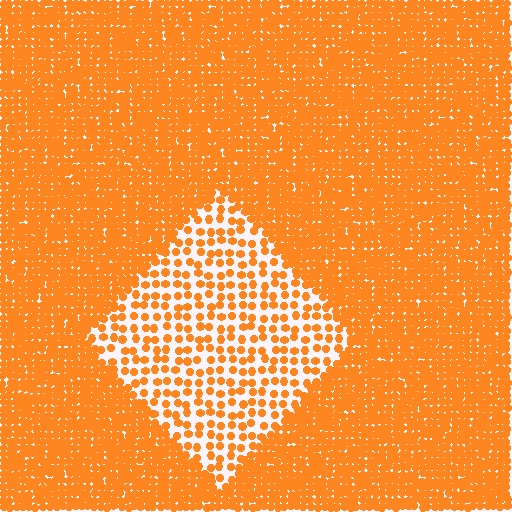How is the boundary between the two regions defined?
The boundary is defined by a change in element density (approximately 2.7x ratio). All elements are the same color, size, and shape.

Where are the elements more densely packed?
The elements are more densely packed outside the diamond boundary.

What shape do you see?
I see a diamond.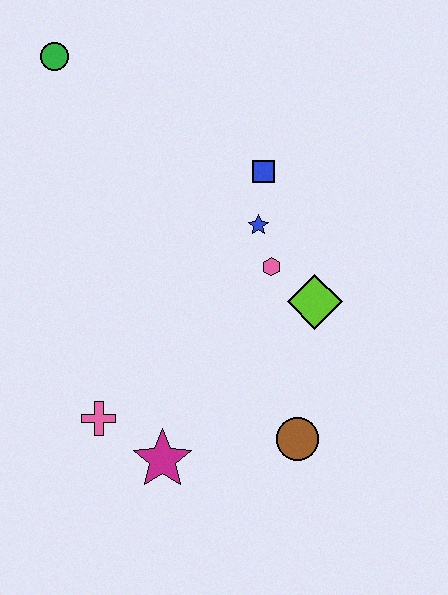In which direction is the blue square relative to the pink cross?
The blue square is above the pink cross.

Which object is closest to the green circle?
The blue square is closest to the green circle.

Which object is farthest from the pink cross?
The green circle is farthest from the pink cross.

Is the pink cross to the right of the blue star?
No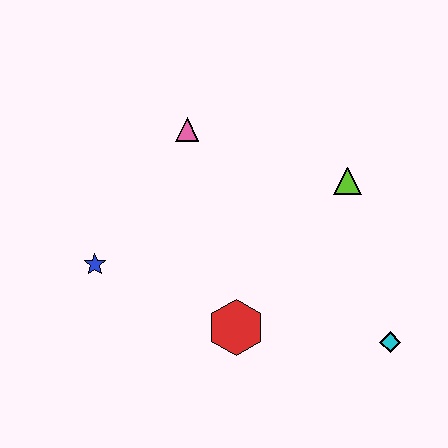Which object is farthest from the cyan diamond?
The blue star is farthest from the cyan diamond.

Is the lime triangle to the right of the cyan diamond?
No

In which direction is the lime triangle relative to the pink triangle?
The lime triangle is to the right of the pink triangle.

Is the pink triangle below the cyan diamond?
No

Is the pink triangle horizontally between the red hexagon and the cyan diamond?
No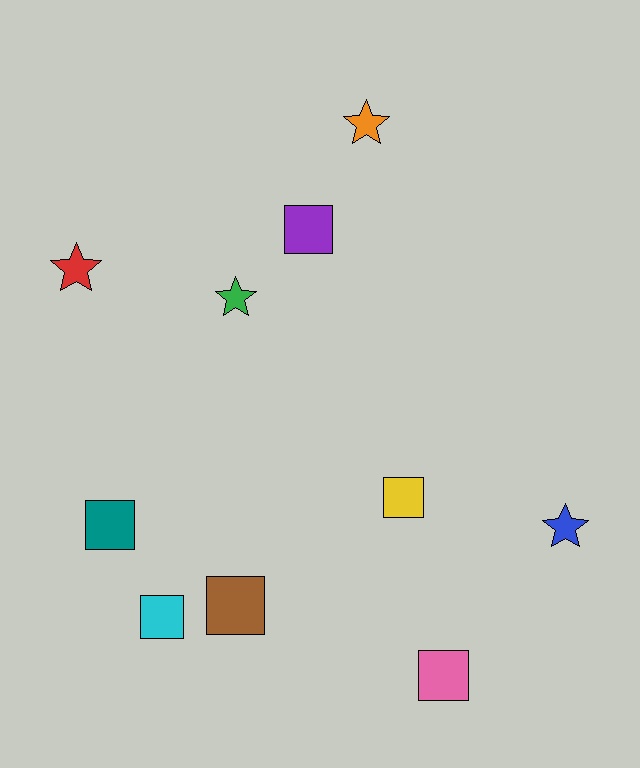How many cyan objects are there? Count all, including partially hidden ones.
There is 1 cyan object.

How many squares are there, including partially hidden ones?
There are 6 squares.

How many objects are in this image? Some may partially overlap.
There are 10 objects.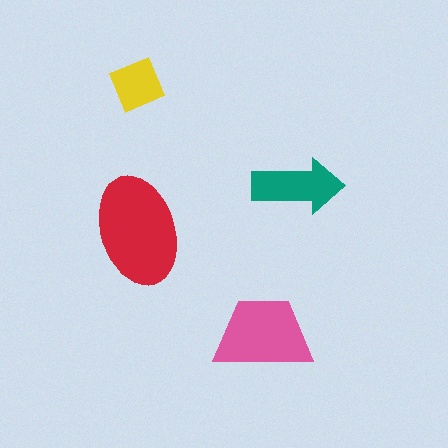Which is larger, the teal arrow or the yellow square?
The teal arrow.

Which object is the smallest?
The yellow square.